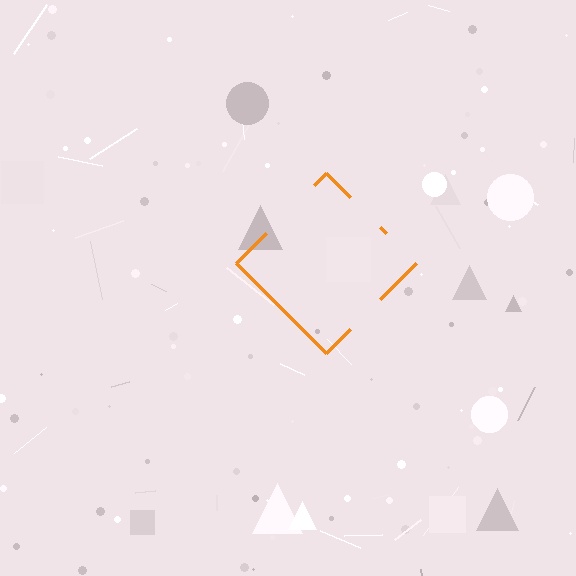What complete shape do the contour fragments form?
The contour fragments form a diamond.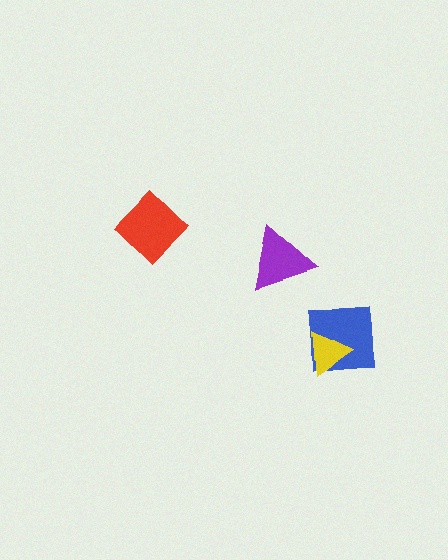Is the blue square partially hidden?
Yes, it is partially covered by another shape.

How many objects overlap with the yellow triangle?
1 object overlaps with the yellow triangle.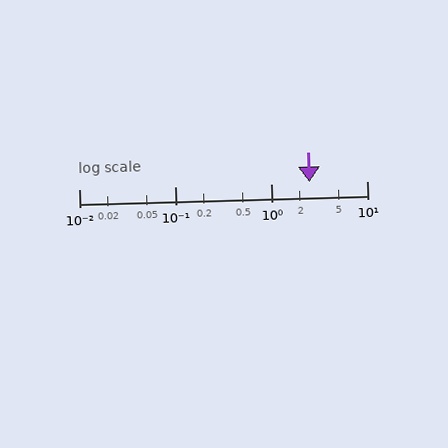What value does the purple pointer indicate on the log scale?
The pointer indicates approximately 2.5.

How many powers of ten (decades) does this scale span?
The scale spans 3 decades, from 0.01 to 10.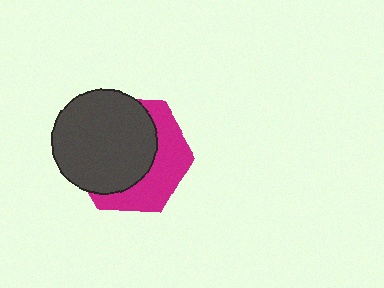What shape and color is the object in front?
The object in front is a dark gray circle.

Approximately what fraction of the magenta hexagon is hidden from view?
Roughly 60% of the magenta hexagon is hidden behind the dark gray circle.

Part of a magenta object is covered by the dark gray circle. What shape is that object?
It is a hexagon.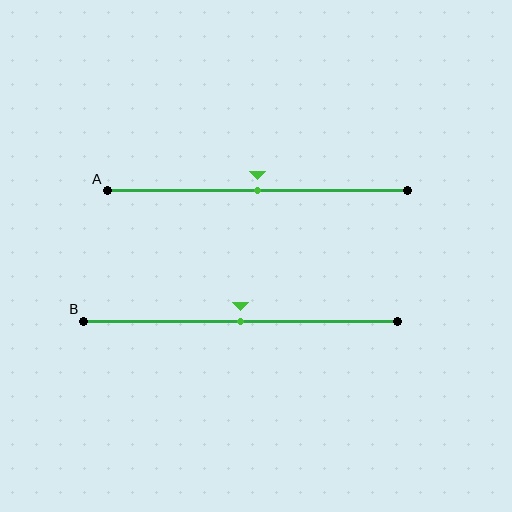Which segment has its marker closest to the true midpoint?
Segment A has its marker closest to the true midpoint.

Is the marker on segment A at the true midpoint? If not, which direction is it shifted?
Yes, the marker on segment A is at the true midpoint.